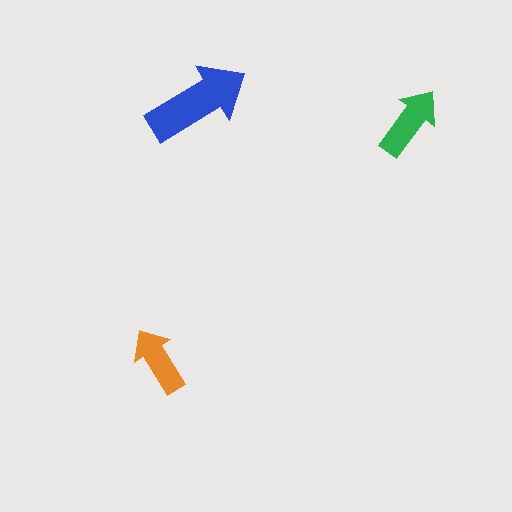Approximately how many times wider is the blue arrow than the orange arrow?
About 1.5 times wider.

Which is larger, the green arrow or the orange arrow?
The green one.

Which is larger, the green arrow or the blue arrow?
The blue one.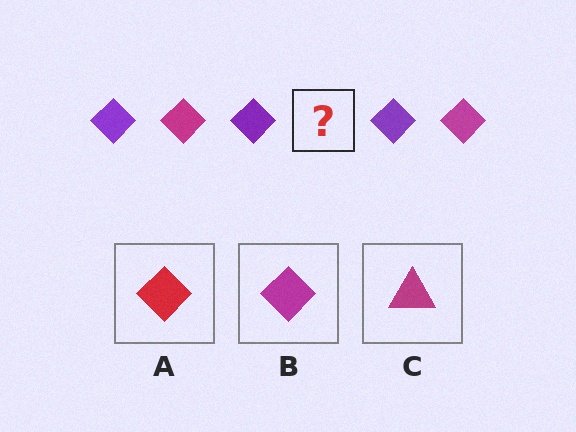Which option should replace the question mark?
Option B.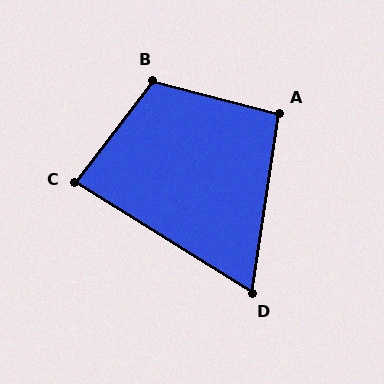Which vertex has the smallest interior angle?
D, at approximately 67 degrees.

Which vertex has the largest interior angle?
B, at approximately 113 degrees.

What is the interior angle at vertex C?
Approximately 84 degrees (acute).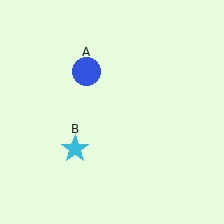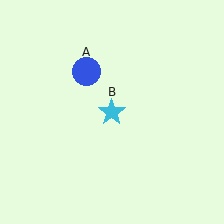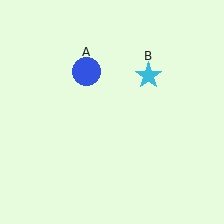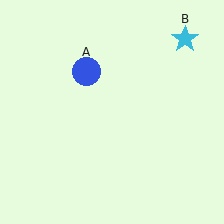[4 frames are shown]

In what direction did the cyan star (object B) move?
The cyan star (object B) moved up and to the right.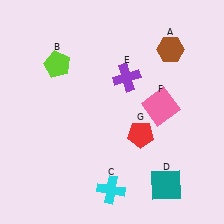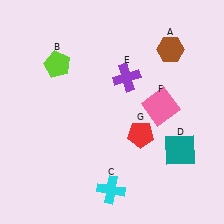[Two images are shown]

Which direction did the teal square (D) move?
The teal square (D) moved up.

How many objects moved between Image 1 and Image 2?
1 object moved between the two images.